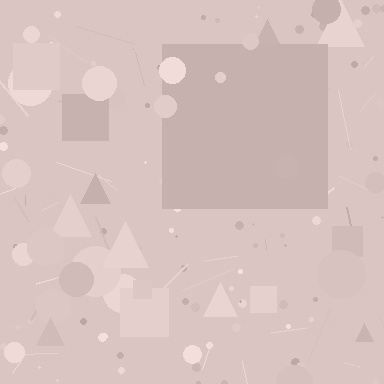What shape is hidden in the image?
A square is hidden in the image.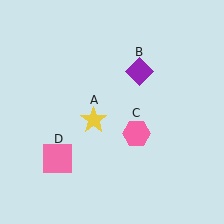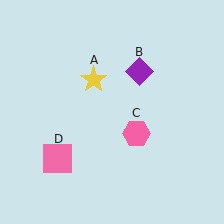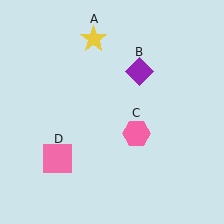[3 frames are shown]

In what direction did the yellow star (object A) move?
The yellow star (object A) moved up.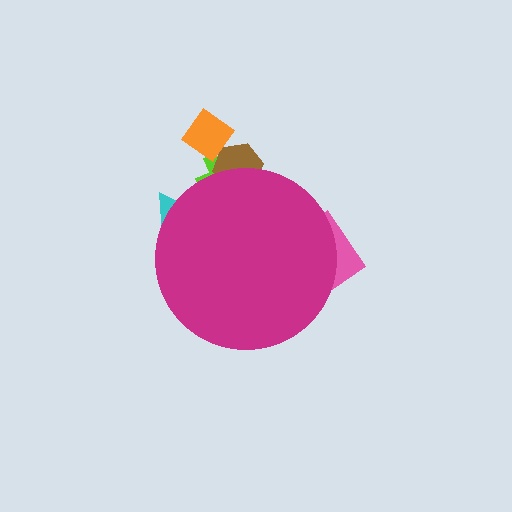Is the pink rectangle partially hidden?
Yes, the pink rectangle is partially hidden behind the magenta circle.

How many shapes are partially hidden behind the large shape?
4 shapes are partially hidden.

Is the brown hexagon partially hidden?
Yes, the brown hexagon is partially hidden behind the magenta circle.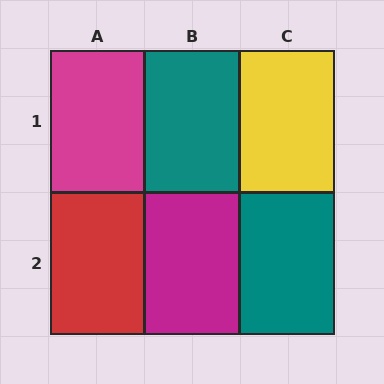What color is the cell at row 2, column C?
Teal.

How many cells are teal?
2 cells are teal.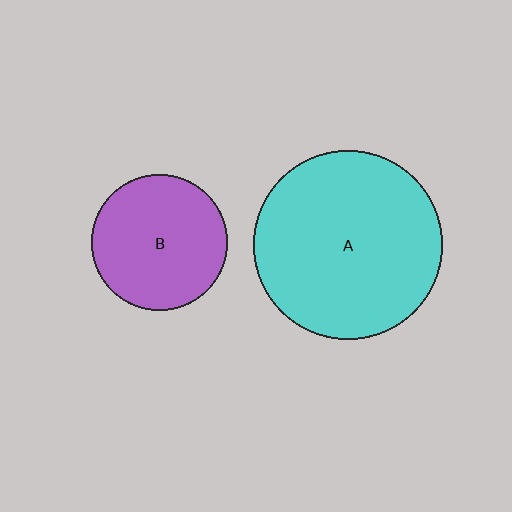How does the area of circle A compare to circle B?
Approximately 1.9 times.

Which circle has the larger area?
Circle A (cyan).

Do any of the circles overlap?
No, none of the circles overlap.